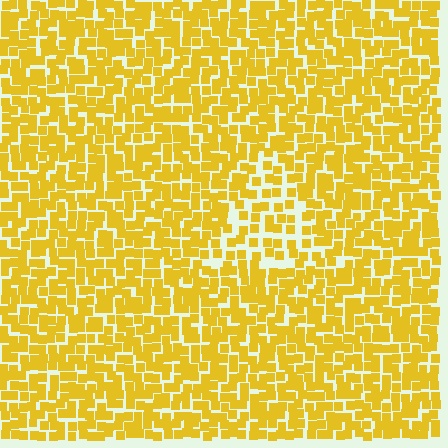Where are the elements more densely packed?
The elements are more densely packed outside the triangle boundary.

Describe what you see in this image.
The image contains small yellow elements arranged at two different densities. A triangle-shaped region is visible where the elements are less densely packed than the surrounding area.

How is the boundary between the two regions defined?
The boundary is defined by a change in element density (approximately 1.7x ratio). All elements are the same color, size, and shape.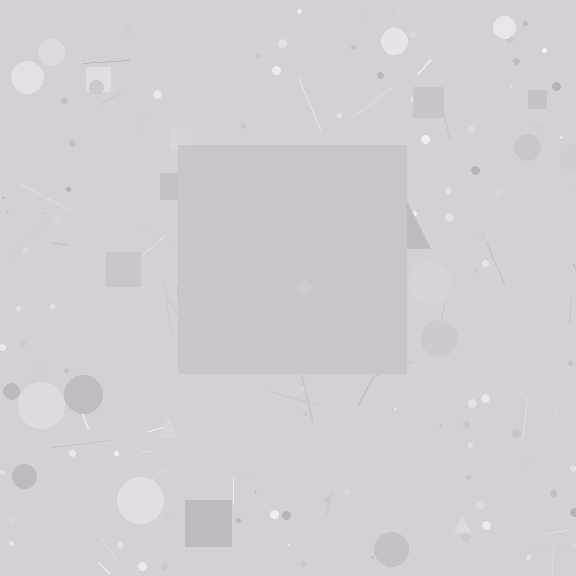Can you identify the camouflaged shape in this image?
The camouflaged shape is a square.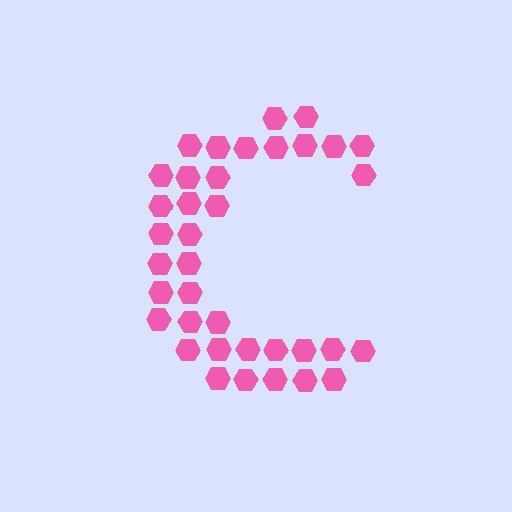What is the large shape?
The large shape is the letter C.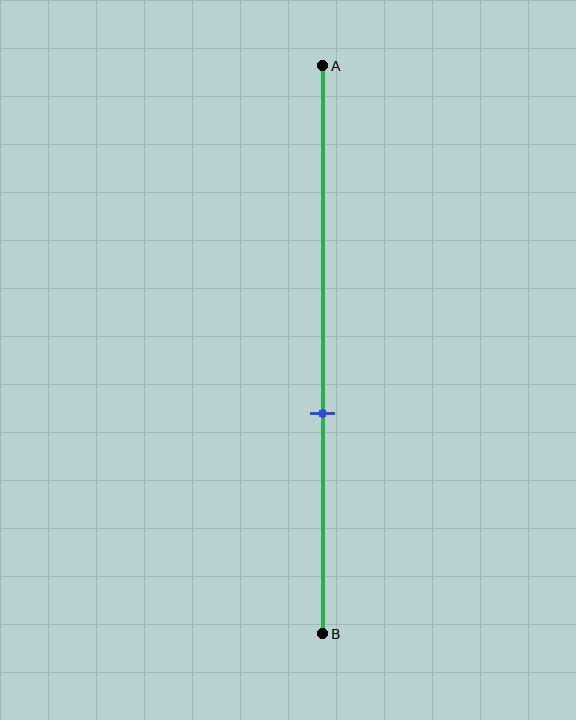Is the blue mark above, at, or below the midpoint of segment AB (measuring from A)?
The blue mark is below the midpoint of segment AB.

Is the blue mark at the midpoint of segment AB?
No, the mark is at about 60% from A, not at the 50% midpoint.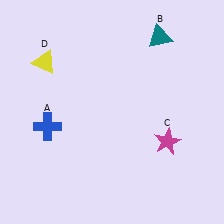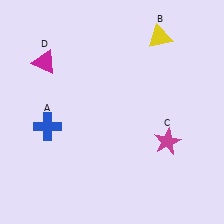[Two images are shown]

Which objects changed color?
B changed from teal to yellow. D changed from yellow to magenta.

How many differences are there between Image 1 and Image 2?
There are 2 differences between the two images.